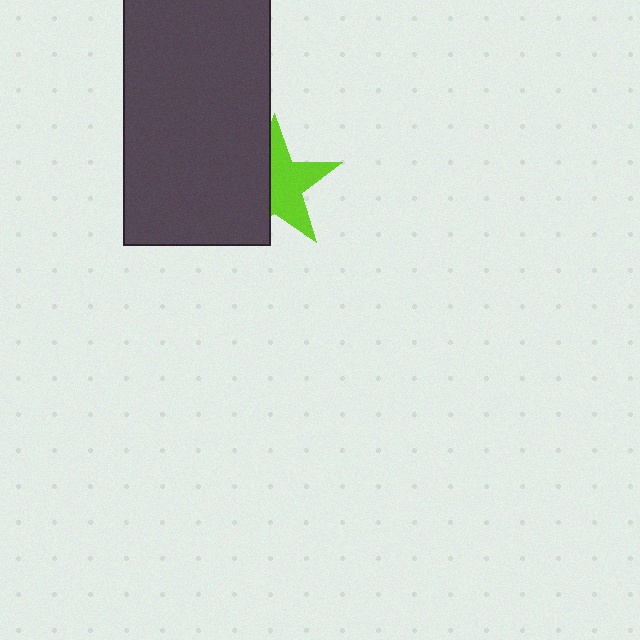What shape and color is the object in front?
The object in front is a dark gray rectangle.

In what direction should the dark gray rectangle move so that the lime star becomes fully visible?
The dark gray rectangle should move left. That is the shortest direction to clear the overlap and leave the lime star fully visible.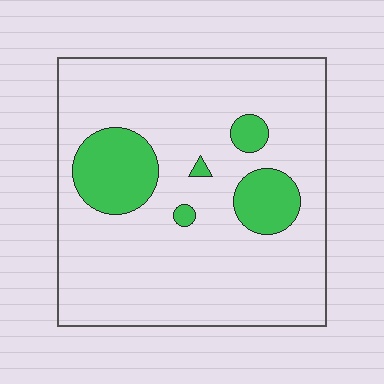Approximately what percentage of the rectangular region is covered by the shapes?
Approximately 15%.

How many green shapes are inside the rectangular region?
5.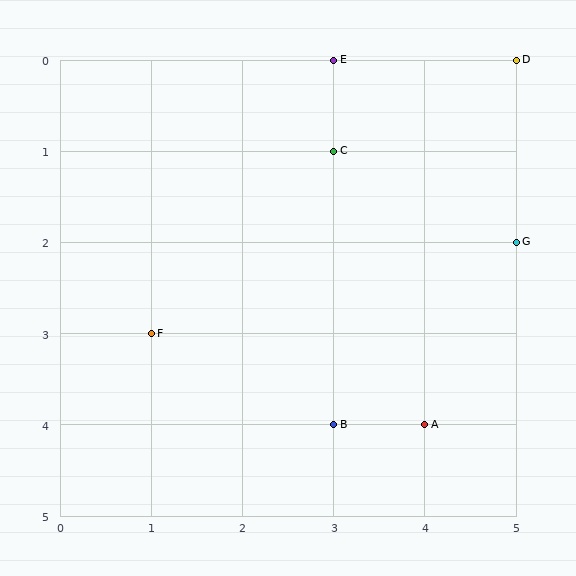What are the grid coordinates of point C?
Point C is at grid coordinates (3, 1).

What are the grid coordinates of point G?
Point G is at grid coordinates (5, 2).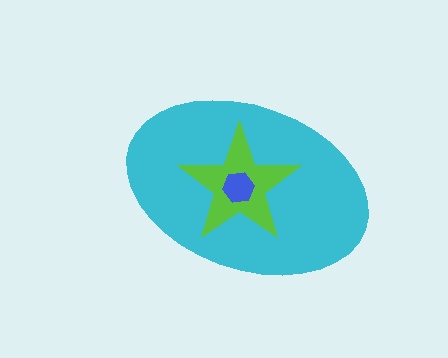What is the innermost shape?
The blue hexagon.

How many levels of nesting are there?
3.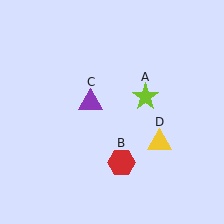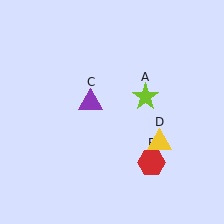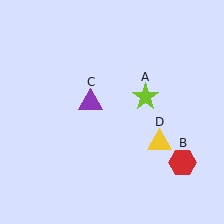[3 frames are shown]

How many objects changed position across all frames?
1 object changed position: red hexagon (object B).